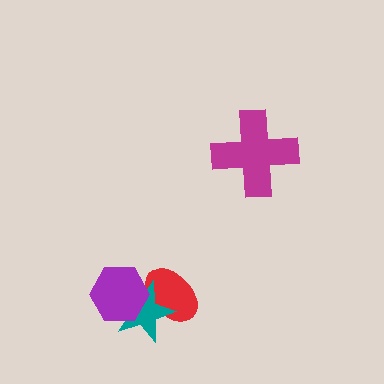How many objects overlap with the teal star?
2 objects overlap with the teal star.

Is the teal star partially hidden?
Yes, it is partially covered by another shape.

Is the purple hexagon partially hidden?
No, no other shape covers it.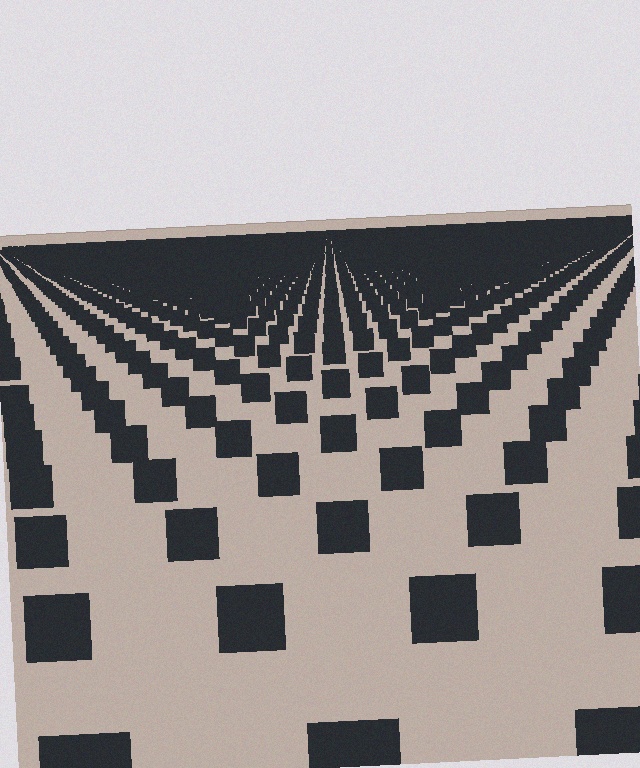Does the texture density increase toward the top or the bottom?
Density increases toward the top.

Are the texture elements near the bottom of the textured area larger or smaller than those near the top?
Larger. Near the bottom, elements are closer to the viewer and appear at a bigger on-screen size.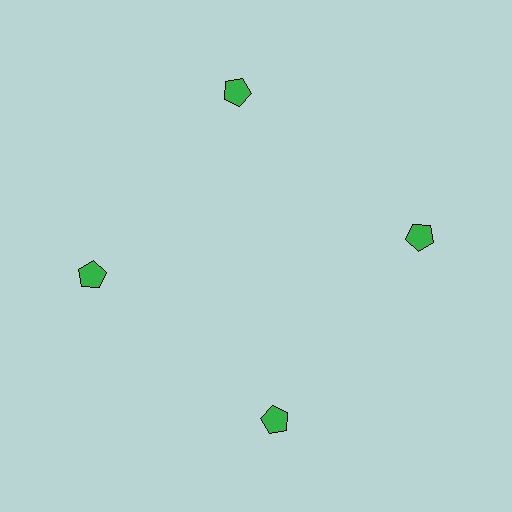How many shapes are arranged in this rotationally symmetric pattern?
There are 4 shapes, arranged in 4 groups of 1.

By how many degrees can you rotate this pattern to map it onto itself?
The pattern maps onto itself every 90 degrees of rotation.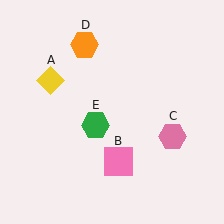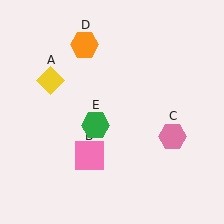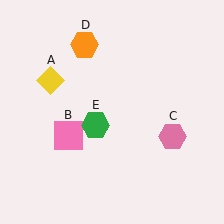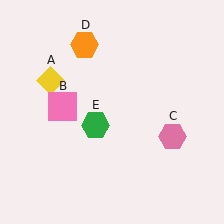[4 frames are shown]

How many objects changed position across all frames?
1 object changed position: pink square (object B).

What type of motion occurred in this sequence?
The pink square (object B) rotated clockwise around the center of the scene.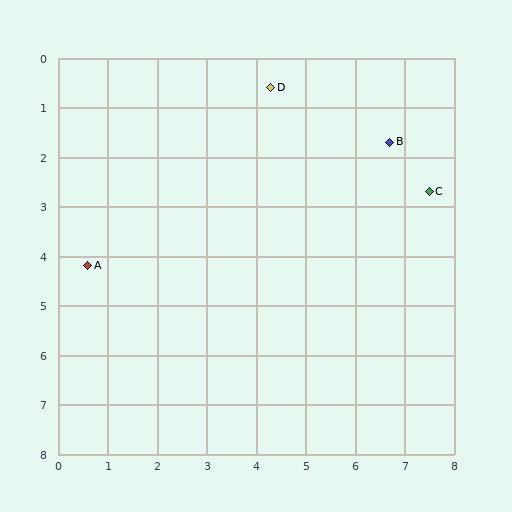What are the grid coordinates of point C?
Point C is at approximately (7.5, 2.7).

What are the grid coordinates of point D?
Point D is at approximately (4.3, 0.6).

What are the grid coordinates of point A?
Point A is at approximately (0.6, 4.2).